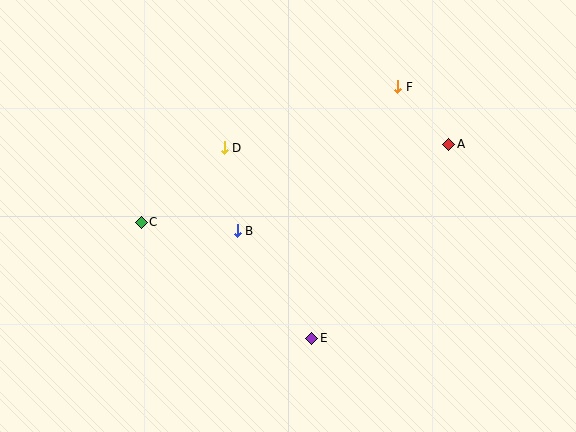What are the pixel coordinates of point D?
Point D is at (224, 148).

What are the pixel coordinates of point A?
Point A is at (449, 144).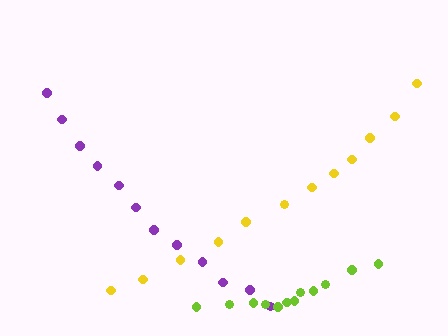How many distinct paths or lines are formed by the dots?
There are 3 distinct paths.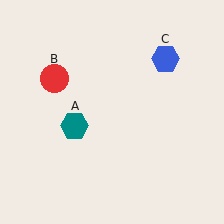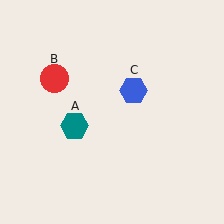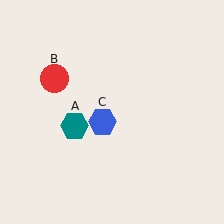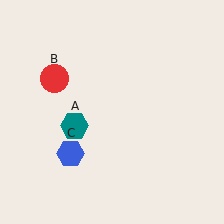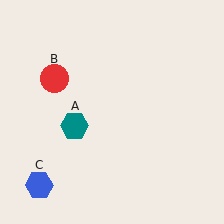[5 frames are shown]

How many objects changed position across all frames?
1 object changed position: blue hexagon (object C).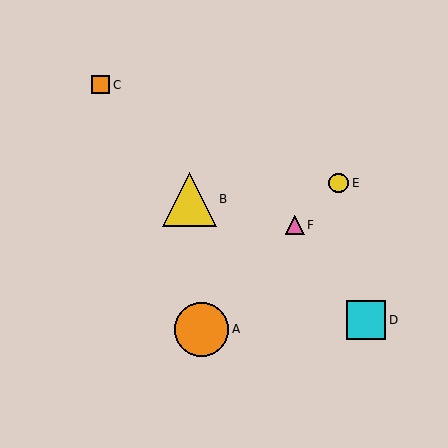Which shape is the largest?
The orange circle (labeled A) is the largest.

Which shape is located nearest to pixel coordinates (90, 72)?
The orange square (labeled C) at (101, 85) is nearest to that location.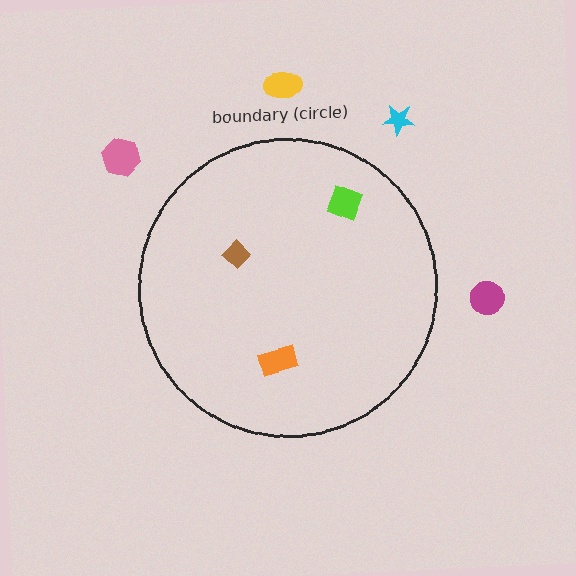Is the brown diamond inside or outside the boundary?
Inside.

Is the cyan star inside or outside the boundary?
Outside.